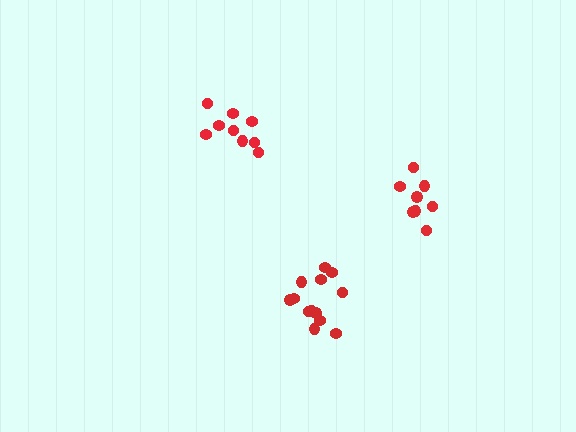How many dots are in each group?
Group 1: 8 dots, Group 2: 9 dots, Group 3: 13 dots (30 total).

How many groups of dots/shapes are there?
There are 3 groups.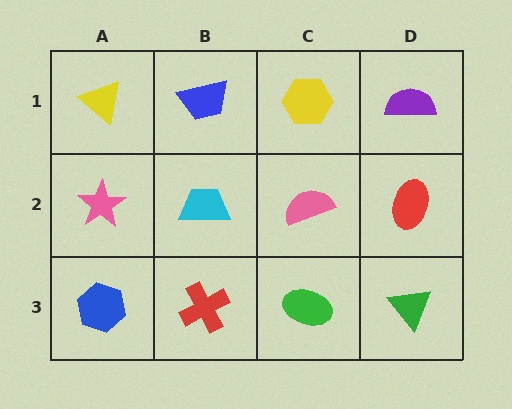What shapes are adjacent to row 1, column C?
A pink semicircle (row 2, column C), a blue trapezoid (row 1, column B), a purple semicircle (row 1, column D).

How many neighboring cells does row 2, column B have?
4.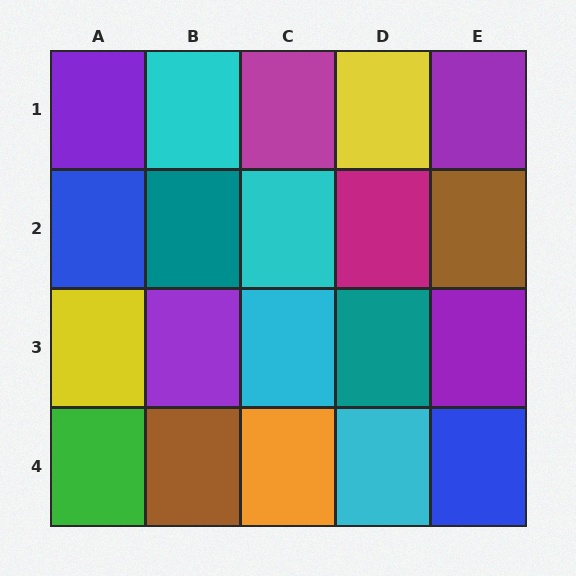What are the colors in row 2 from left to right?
Blue, teal, cyan, magenta, brown.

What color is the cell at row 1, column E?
Purple.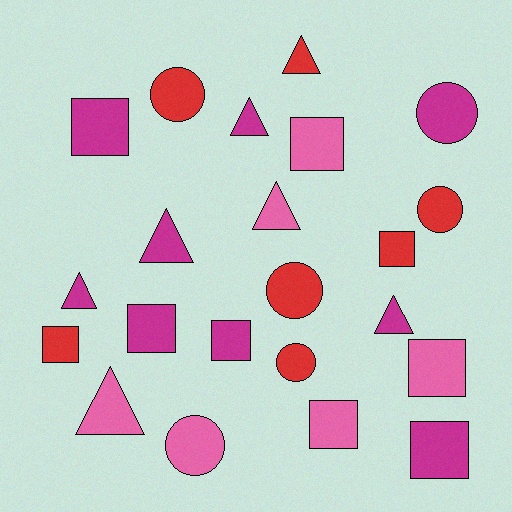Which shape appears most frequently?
Square, with 9 objects.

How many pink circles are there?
There is 1 pink circle.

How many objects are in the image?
There are 22 objects.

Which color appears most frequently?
Magenta, with 9 objects.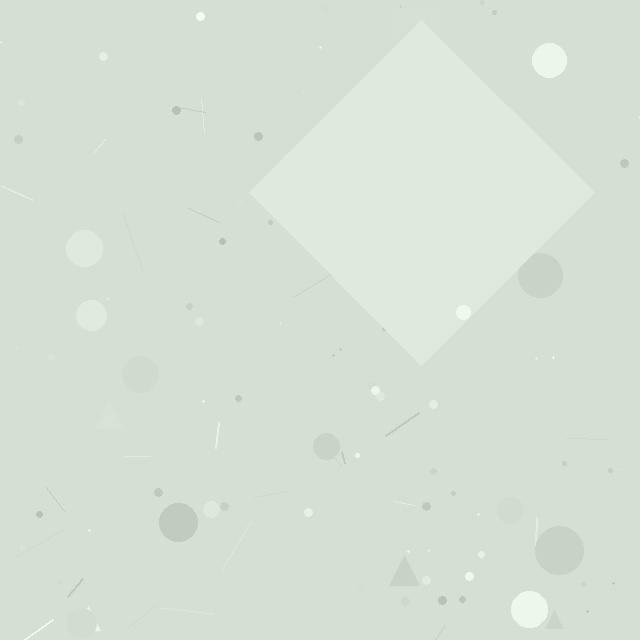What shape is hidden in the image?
A diamond is hidden in the image.